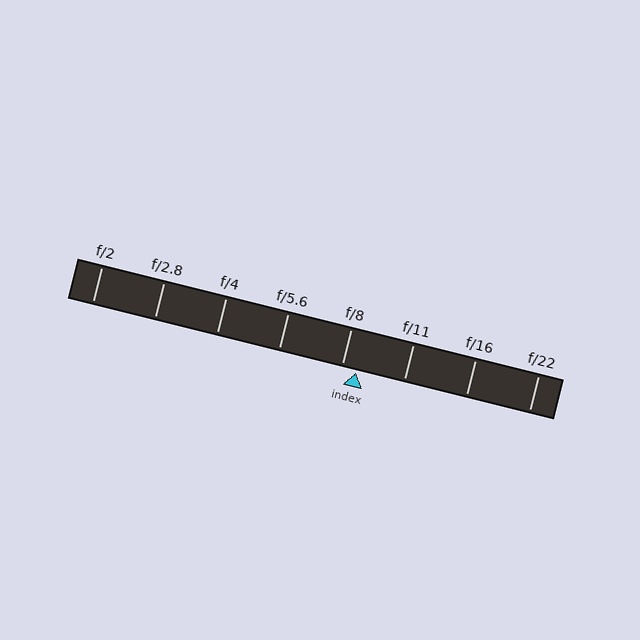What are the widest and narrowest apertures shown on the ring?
The widest aperture shown is f/2 and the narrowest is f/22.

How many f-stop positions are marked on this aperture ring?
There are 8 f-stop positions marked.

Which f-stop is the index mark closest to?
The index mark is closest to f/8.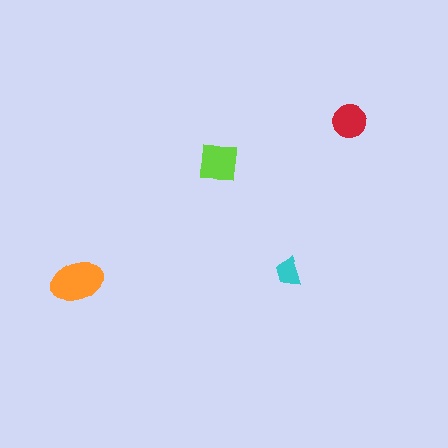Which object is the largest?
The orange ellipse.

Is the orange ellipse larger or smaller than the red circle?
Larger.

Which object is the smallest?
The cyan trapezoid.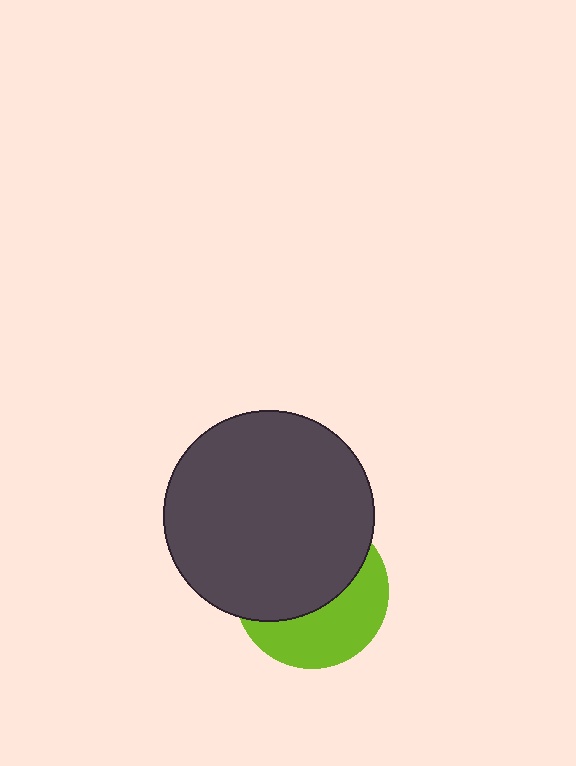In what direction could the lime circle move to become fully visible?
The lime circle could move down. That would shift it out from behind the dark gray circle entirely.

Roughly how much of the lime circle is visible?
A small part of it is visible (roughly 43%).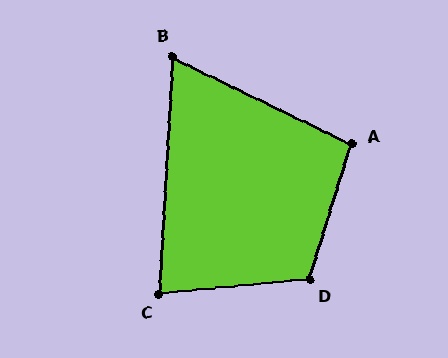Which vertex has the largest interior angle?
D, at approximately 112 degrees.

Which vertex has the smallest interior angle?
B, at approximately 68 degrees.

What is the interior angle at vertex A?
Approximately 99 degrees (obtuse).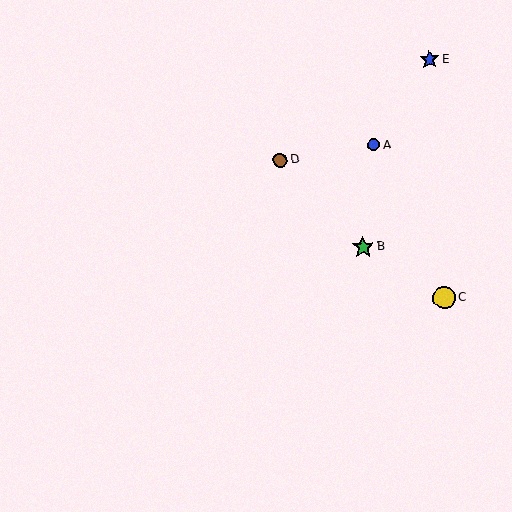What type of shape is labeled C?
Shape C is a yellow circle.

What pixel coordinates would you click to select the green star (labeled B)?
Click at (363, 247) to select the green star B.